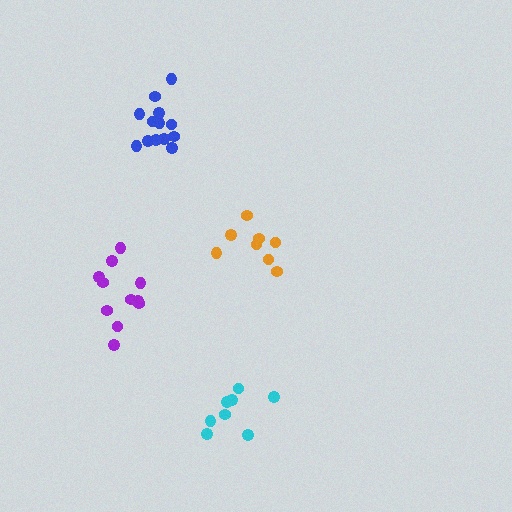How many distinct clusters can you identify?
There are 4 distinct clusters.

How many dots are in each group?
Group 1: 8 dots, Group 2: 11 dots, Group 3: 13 dots, Group 4: 8 dots (40 total).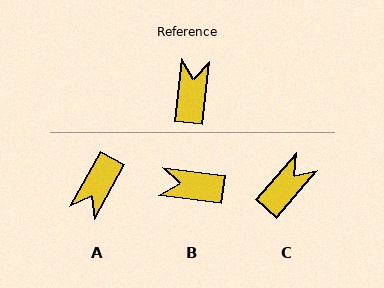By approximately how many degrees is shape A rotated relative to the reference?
Approximately 157 degrees counter-clockwise.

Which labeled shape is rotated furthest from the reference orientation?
A, about 157 degrees away.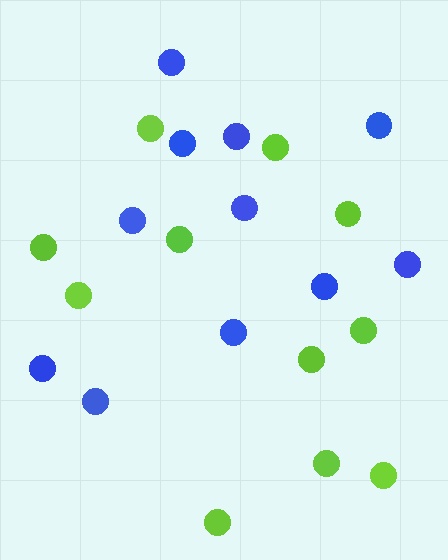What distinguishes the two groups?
There are 2 groups: one group of lime circles (11) and one group of blue circles (11).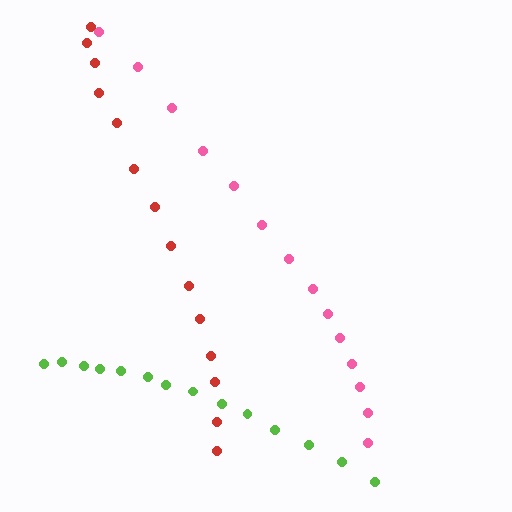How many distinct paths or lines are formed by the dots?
There are 3 distinct paths.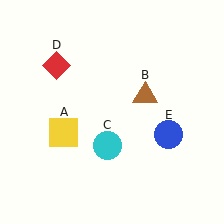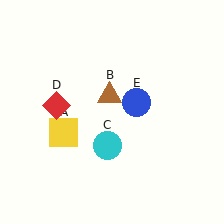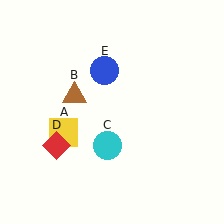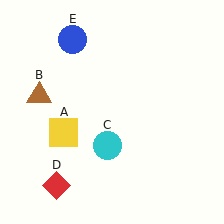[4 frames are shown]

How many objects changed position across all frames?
3 objects changed position: brown triangle (object B), red diamond (object D), blue circle (object E).